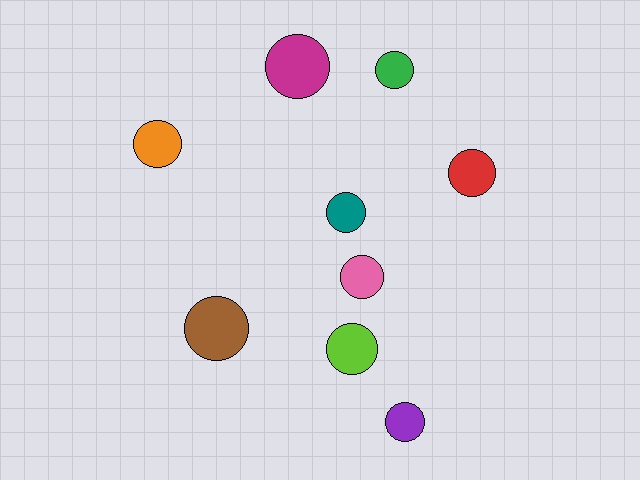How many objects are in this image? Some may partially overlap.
There are 9 objects.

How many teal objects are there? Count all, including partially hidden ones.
There is 1 teal object.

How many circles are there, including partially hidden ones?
There are 9 circles.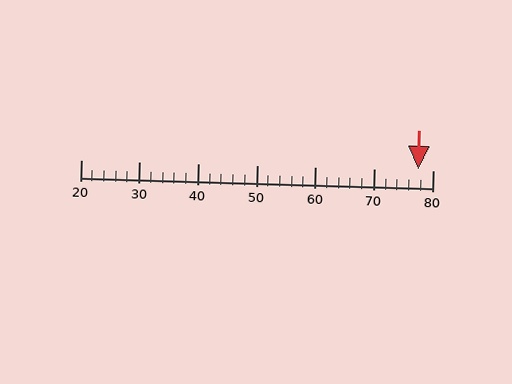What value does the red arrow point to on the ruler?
The red arrow points to approximately 78.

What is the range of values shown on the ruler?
The ruler shows values from 20 to 80.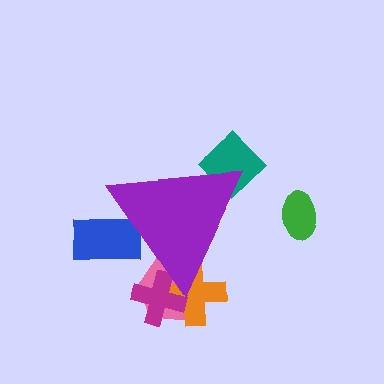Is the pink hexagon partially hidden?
Yes, the pink hexagon is partially hidden behind the purple triangle.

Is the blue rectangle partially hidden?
Yes, the blue rectangle is partially hidden behind the purple triangle.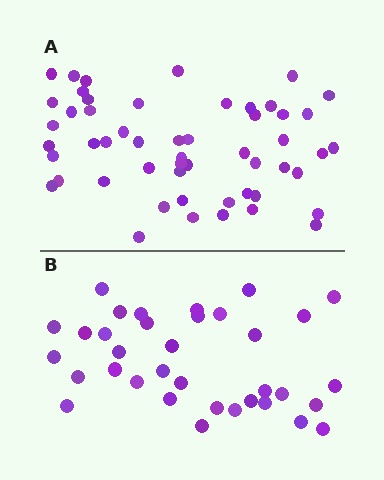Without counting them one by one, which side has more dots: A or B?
Region A (the top region) has more dots.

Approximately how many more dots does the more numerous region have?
Region A has approximately 20 more dots than region B.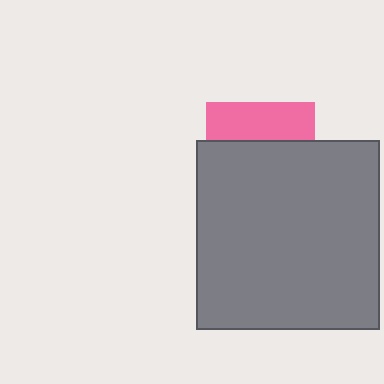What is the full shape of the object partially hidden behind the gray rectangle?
The partially hidden object is a pink square.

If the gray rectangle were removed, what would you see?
You would see the complete pink square.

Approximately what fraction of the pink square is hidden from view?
Roughly 65% of the pink square is hidden behind the gray rectangle.